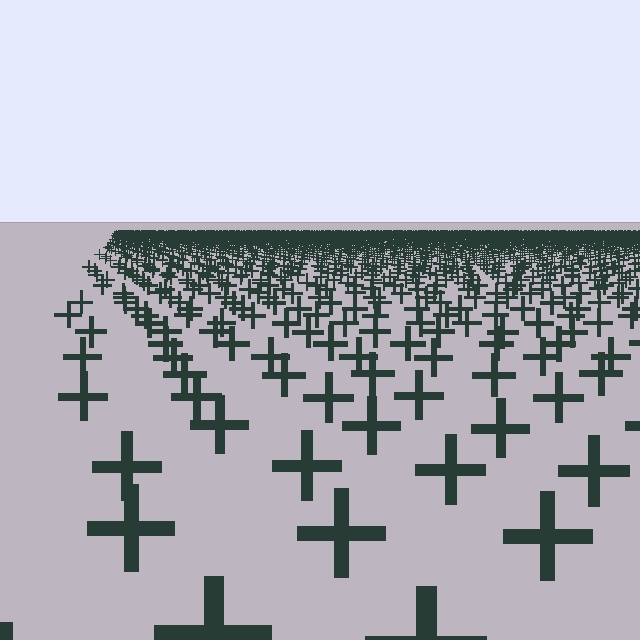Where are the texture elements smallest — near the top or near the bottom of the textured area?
Near the top.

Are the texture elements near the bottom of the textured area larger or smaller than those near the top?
Larger. Near the bottom, elements are closer to the viewer and appear at a bigger on-screen size.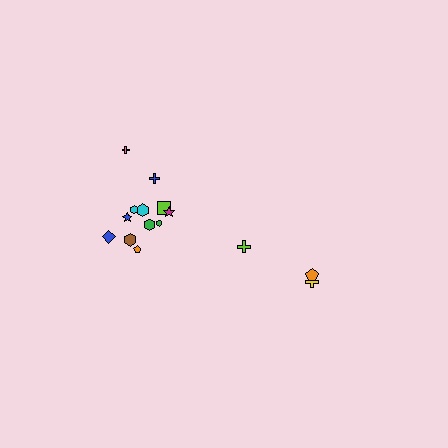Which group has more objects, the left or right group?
The left group.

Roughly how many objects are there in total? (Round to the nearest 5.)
Roughly 15 objects in total.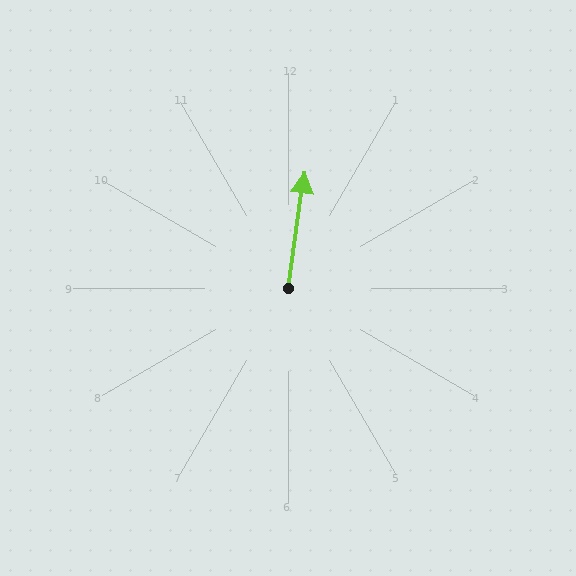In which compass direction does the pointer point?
North.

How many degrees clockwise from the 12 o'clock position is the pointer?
Approximately 8 degrees.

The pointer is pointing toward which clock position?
Roughly 12 o'clock.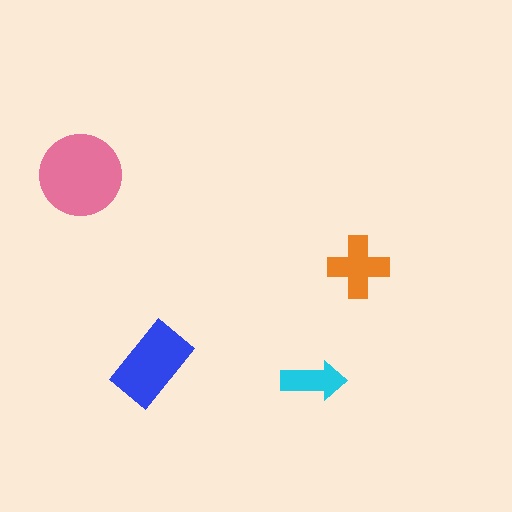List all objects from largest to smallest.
The pink circle, the blue rectangle, the orange cross, the cyan arrow.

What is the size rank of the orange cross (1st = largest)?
3rd.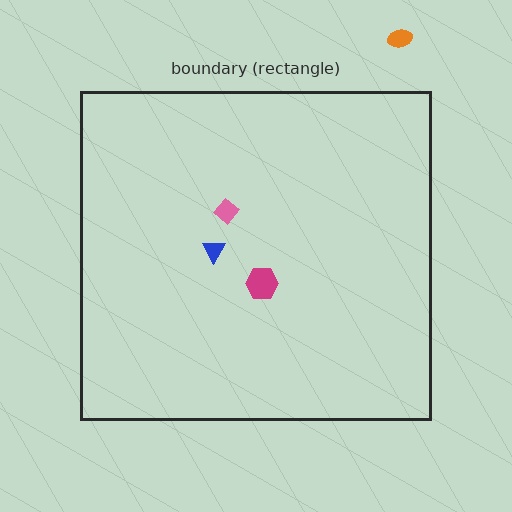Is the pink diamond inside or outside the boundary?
Inside.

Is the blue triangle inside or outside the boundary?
Inside.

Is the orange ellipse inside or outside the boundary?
Outside.